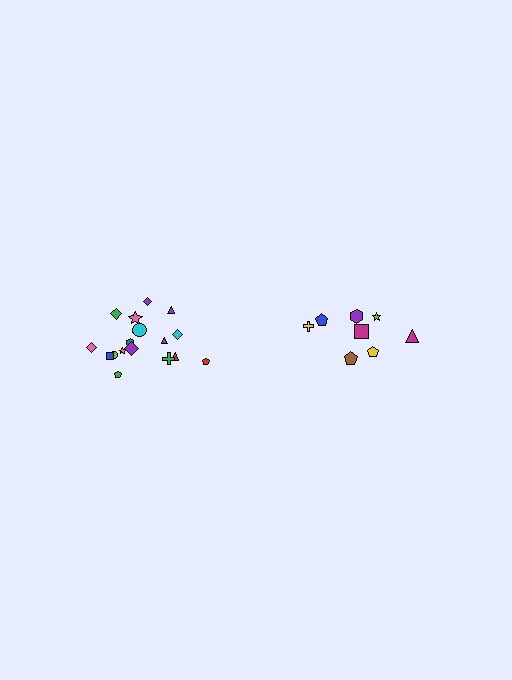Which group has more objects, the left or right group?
The left group.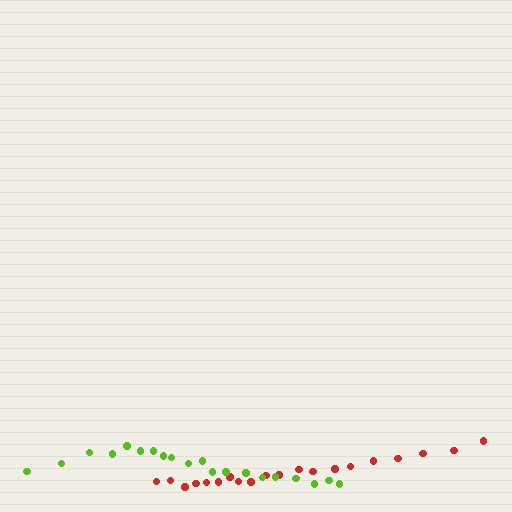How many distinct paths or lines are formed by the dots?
There are 2 distinct paths.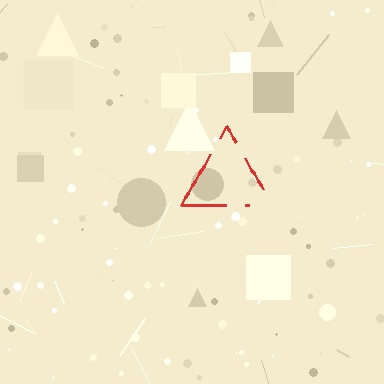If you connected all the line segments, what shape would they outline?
They would outline a triangle.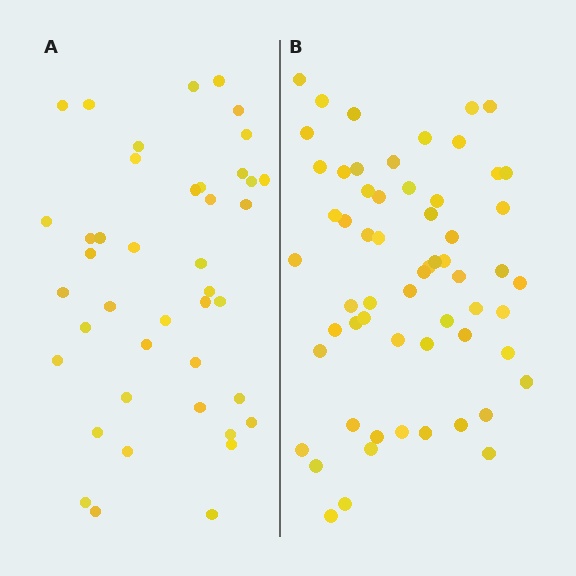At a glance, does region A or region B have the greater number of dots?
Region B (the right region) has more dots.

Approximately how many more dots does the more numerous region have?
Region B has approximately 20 more dots than region A.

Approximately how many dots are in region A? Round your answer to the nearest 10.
About 40 dots. (The exact count is 42, which rounds to 40.)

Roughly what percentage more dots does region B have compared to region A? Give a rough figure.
About 45% more.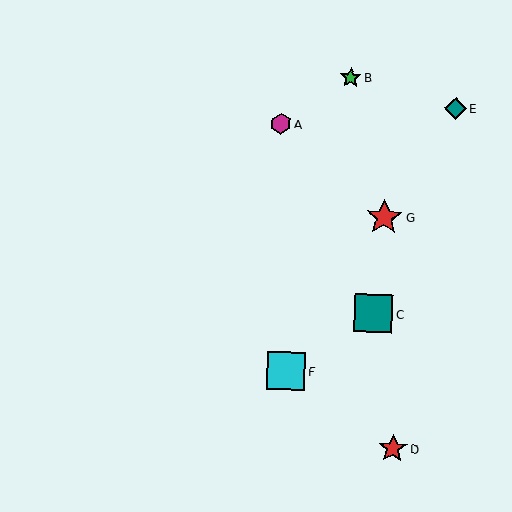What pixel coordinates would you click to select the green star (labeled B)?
Click at (351, 78) to select the green star B.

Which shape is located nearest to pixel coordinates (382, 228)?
The red star (labeled G) at (384, 217) is nearest to that location.